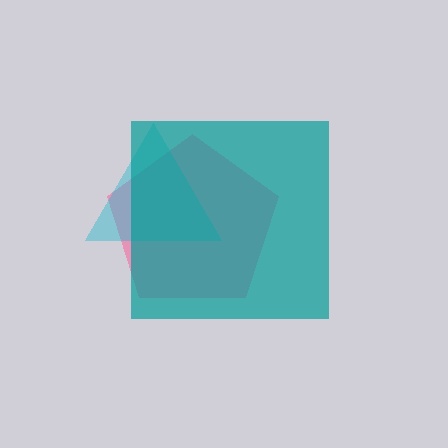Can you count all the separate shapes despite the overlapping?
Yes, there are 3 separate shapes.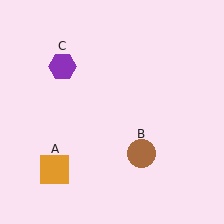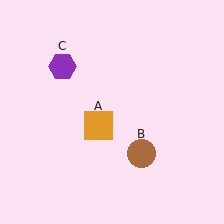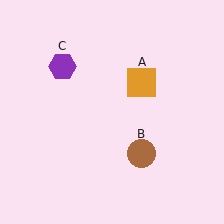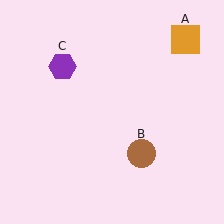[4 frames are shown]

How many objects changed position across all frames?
1 object changed position: orange square (object A).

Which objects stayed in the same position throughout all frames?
Brown circle (object B) and purple hexagon (object C) remained stationary.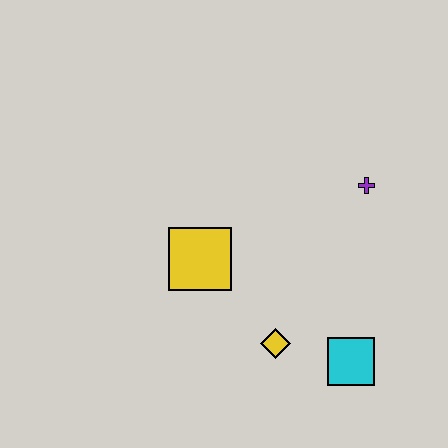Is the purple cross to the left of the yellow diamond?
No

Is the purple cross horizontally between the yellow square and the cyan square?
No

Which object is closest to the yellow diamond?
The cyan square is closest to the yellow diamond.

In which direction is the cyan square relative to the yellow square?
The cyan square is to the right of the yellow square.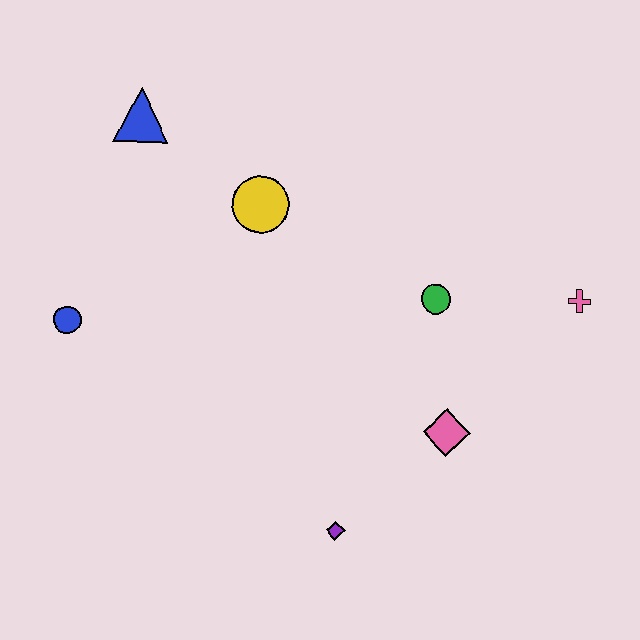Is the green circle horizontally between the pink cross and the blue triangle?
Yes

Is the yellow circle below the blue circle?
No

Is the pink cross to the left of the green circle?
No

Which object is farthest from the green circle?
The blue circle is farthest from the green circle.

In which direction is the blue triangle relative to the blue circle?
The blue triangle is above the blue circle.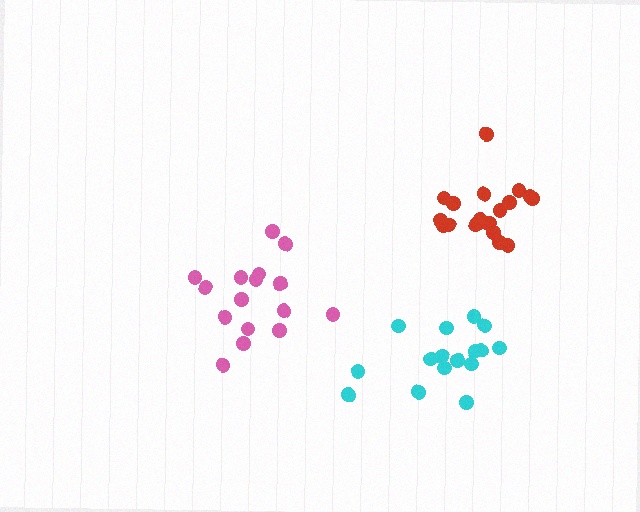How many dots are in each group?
Group 1: 16 dots, Group 2: 16 dots, Group 3: 19 dots (51 total).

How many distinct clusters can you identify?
There are 3 distinct clusters.